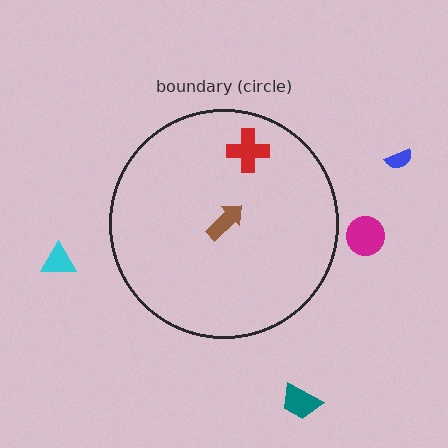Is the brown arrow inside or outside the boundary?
Inside.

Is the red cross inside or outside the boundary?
Inside.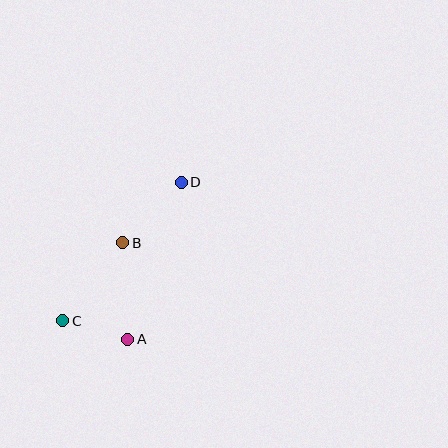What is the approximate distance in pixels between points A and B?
The distance between A and B is approximately 97 pixels.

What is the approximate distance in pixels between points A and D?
The distance between A and D is approximately 166 pixels.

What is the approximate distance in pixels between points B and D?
The distance between B and D is approximately 84 pixels.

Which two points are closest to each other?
Points A and C are closest to each other.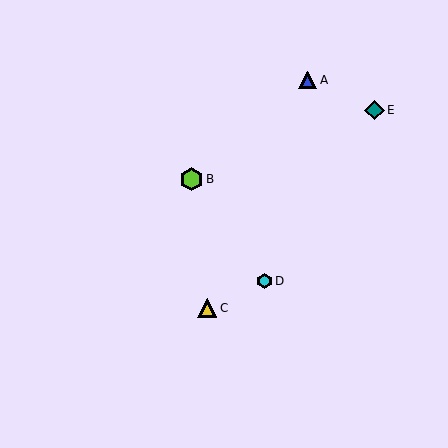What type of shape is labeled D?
Shape D is a cyan hexagon.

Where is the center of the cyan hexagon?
The center of the cyan hexagon is at (264, 281).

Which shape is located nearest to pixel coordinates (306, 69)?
The blue triangle (labeled A) at (308, 80) is nearest to that location.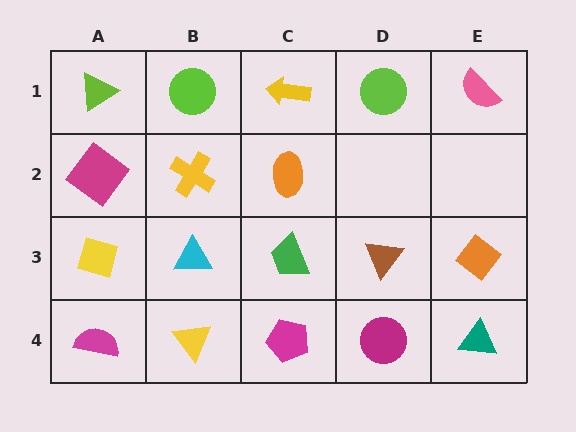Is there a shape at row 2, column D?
No, that cell is empty.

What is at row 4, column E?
A teal triangle.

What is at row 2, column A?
A magenta diamond.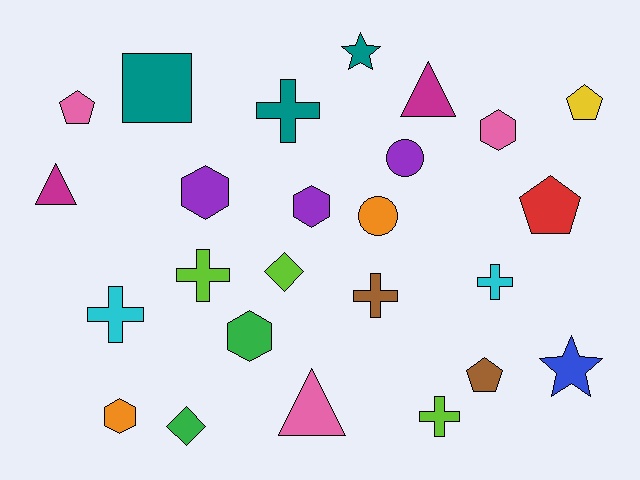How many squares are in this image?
There is 1 square.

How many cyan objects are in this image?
There are 2 cyan objects.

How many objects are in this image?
There are 25 objects.